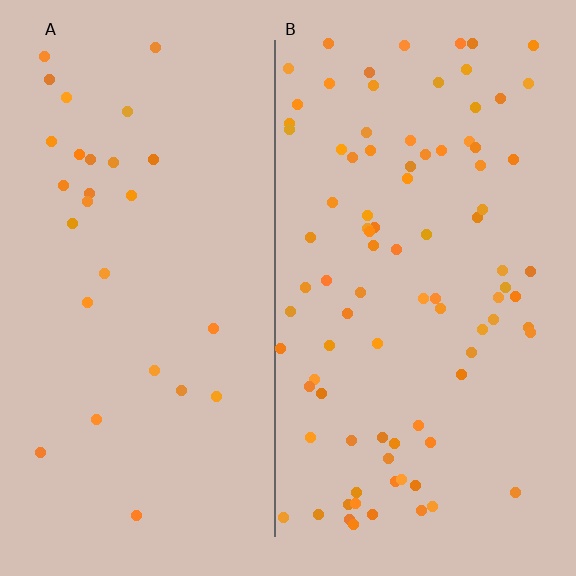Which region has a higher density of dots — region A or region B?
B (the right).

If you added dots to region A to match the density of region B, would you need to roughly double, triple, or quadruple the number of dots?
Approximately triple.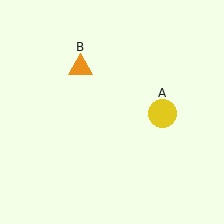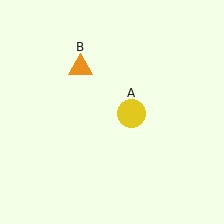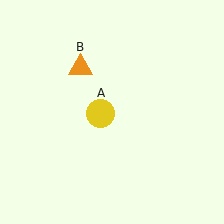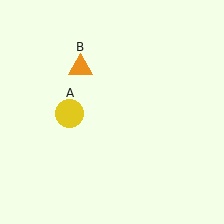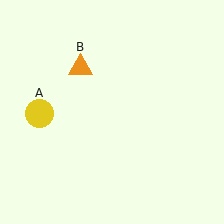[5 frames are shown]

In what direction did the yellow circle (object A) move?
The yellow circle (object A) moved left.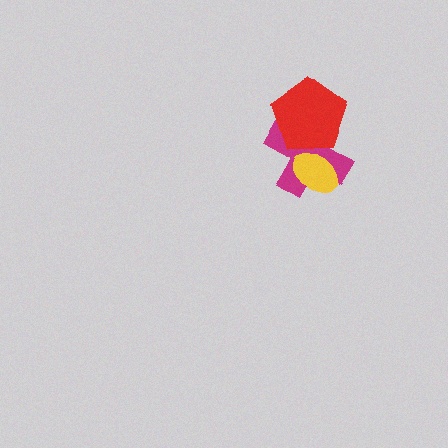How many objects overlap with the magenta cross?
2 objects overlap with the magenta cross.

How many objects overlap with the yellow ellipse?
2 objects overlap with the yellow ellipse.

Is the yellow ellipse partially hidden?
Yes, it is partially covered by another shape.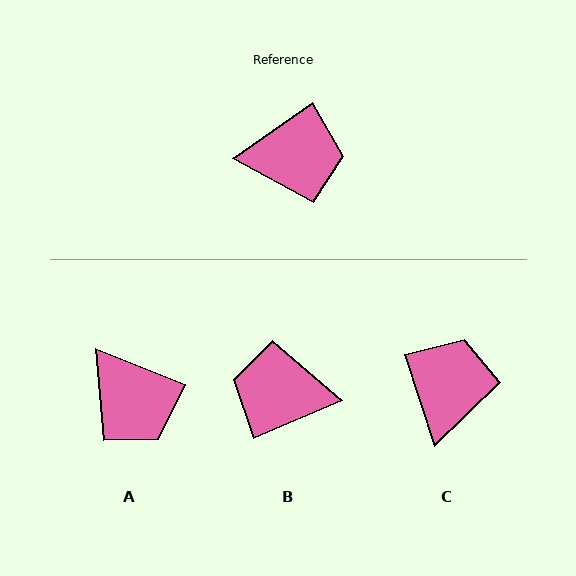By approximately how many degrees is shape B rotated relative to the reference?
Approximately 168 degrees counter-clockwise.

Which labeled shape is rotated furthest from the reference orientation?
B, about 168 degrees away.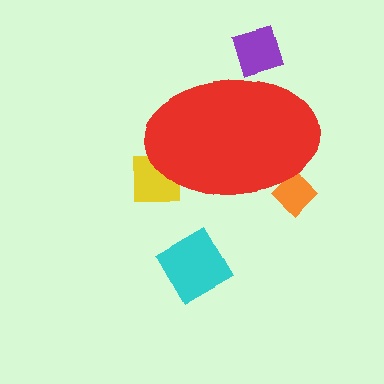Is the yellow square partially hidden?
Yes, the yellow square is partially hidden behind the red ellipse.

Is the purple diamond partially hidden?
Yes, the purple diamond is partially hidden behind the red ellipse.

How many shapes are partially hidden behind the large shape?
3 shapes are partially hidden.